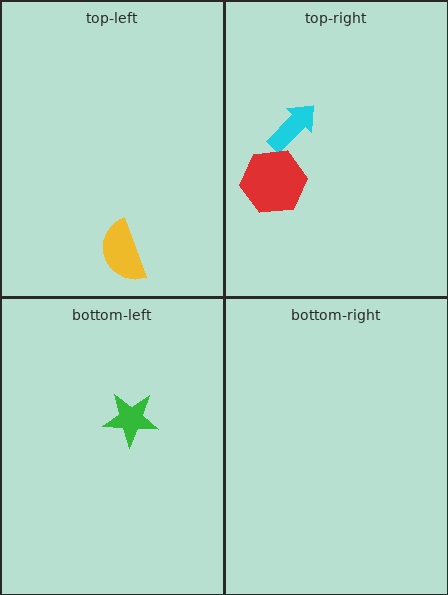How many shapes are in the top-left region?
1.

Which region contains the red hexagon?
The top-right region.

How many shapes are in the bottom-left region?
1.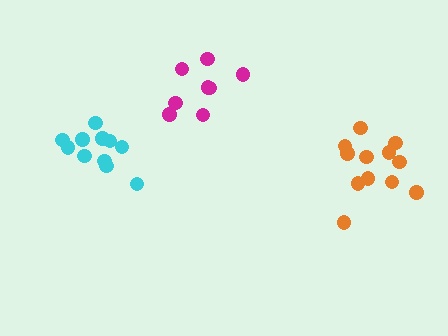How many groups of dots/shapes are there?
There are 3 groups.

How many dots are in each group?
Group 1: 12 dots, Group 2: 8 dots, Group 3: 11 dots (31 total).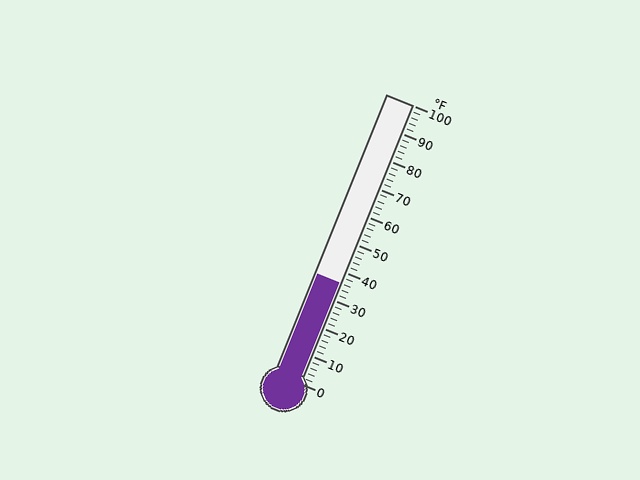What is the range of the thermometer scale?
The thermometer scale ranges from 0°F to 100°F.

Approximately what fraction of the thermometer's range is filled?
The thermometer is filled to approximately 35% of its range.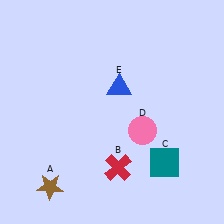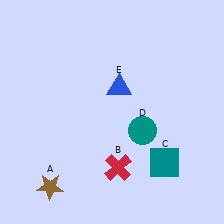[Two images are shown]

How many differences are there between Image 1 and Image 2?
There is 1 difference between the two images.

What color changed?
The circle (D) changed from pink in Image 1 to teal in Image 2.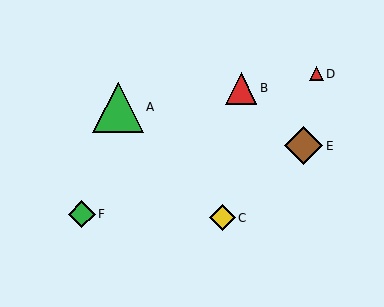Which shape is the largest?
The green triangle (labeled A) is the largest.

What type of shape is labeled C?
Shape C is a yellow diamond.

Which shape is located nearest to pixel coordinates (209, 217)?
The yellow diamond (labeled C) at (222, 218) is nearest to that location.